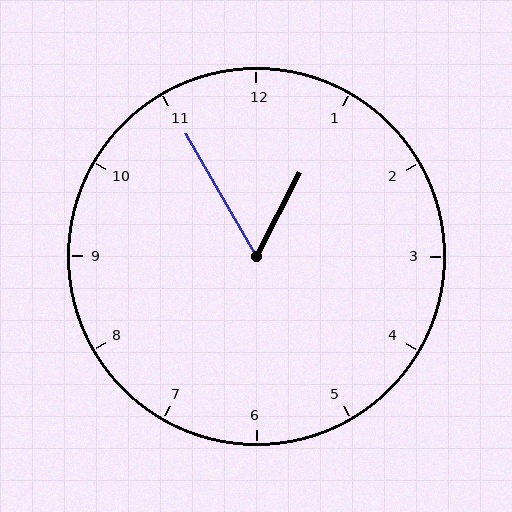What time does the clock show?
12:55.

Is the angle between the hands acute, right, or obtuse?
It is acute.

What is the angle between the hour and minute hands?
Approximately 58 degrees.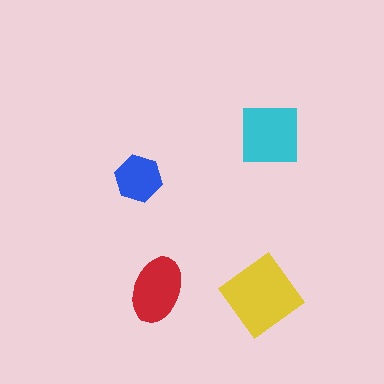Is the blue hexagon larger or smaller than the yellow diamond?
Smaller.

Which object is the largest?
The yellow diamond.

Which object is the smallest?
The blue hexagon.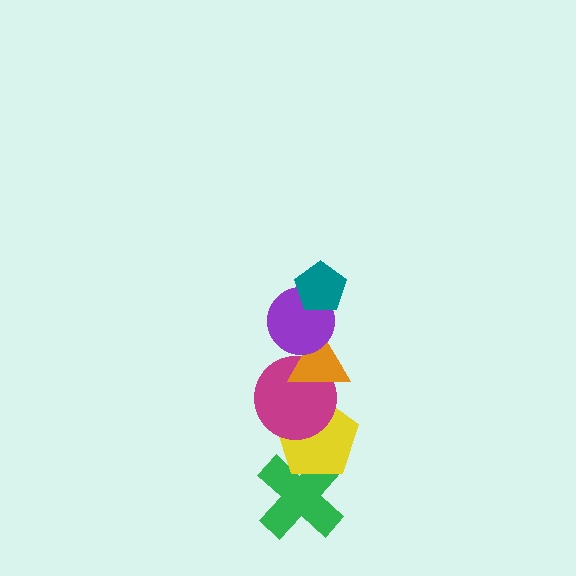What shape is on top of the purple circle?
The teal pentagon is on top of the purple circle.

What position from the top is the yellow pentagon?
The yellow pentagon is 5th from the top.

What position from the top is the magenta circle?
The magenta circle is 4th from the top.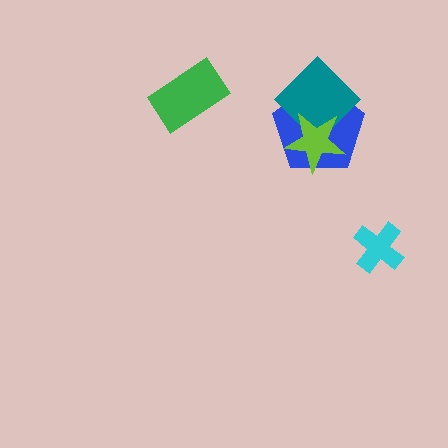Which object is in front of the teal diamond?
The lime star is in front of the teal diamond.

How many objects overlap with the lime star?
2 objects overlap with the lime star.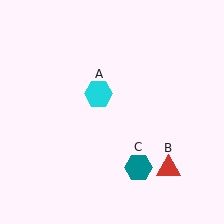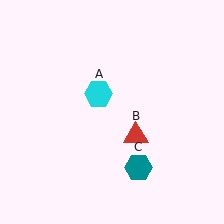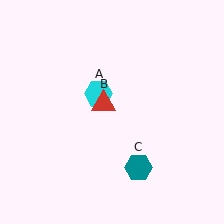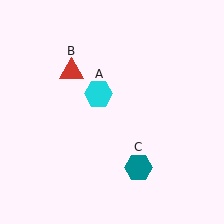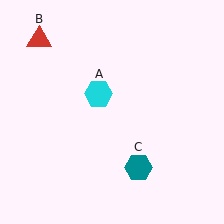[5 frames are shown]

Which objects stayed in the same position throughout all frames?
Cyan hexagon (object A) and teal hexagon (object C) remained stationary.